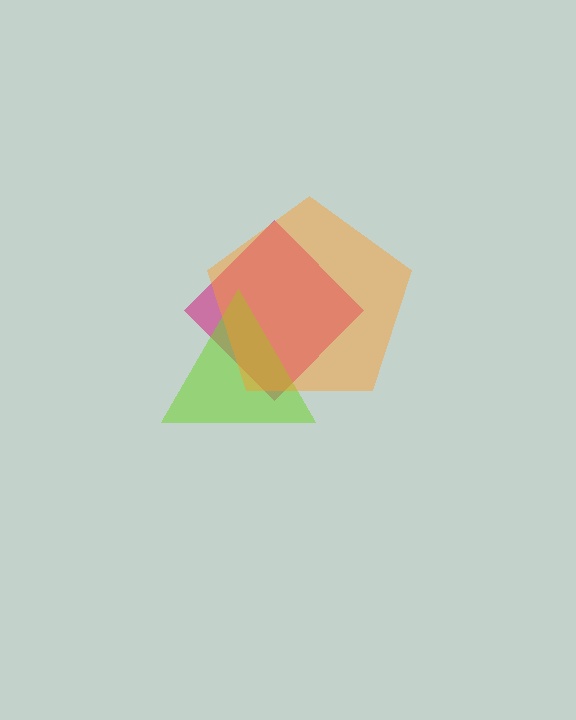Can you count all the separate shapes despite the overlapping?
Yes, there are 3 separate shapes.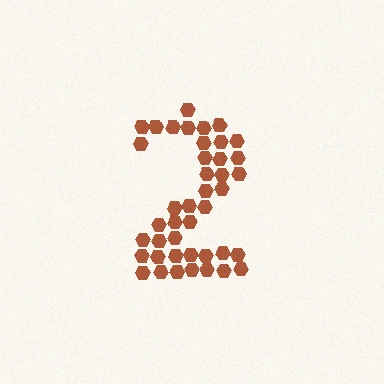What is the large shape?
The large shape is the digit 2.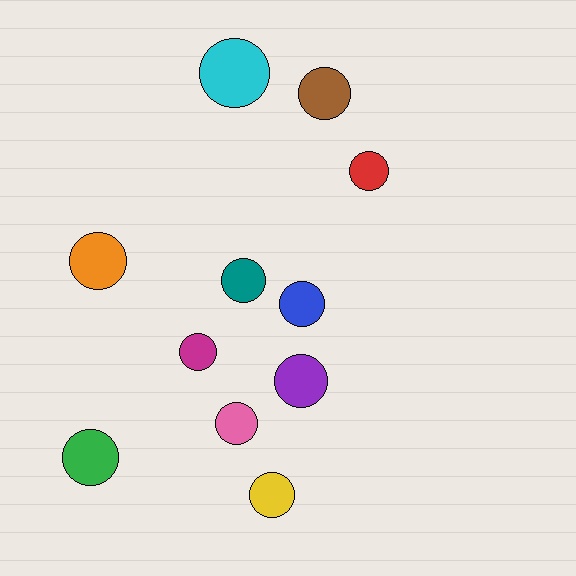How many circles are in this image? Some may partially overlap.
There are 11 circles.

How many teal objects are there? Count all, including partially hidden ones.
There is 1 teal object.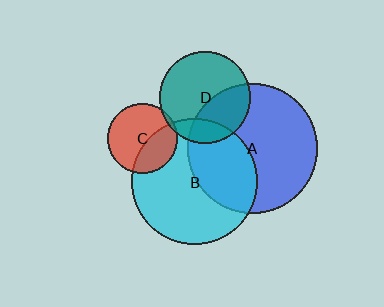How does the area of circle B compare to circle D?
Approximately 1.9 times.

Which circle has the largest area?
Circle A (blue).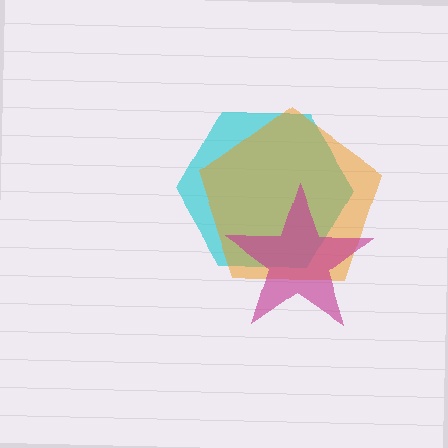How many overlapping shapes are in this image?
There are 3 overlapping shapes in the image.